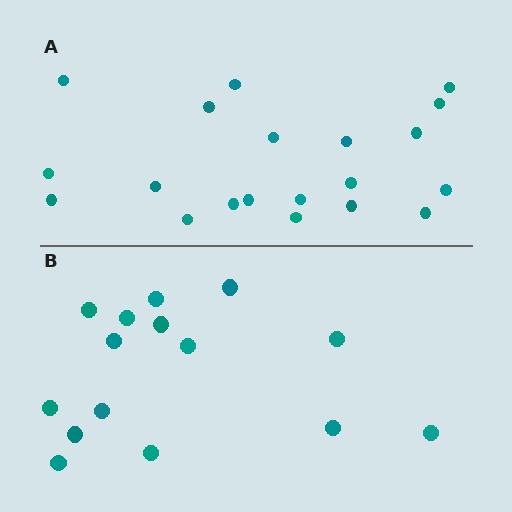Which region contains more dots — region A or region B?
Region A (the top region) has more dots.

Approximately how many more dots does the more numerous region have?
Region A has about 5 more dots than region B.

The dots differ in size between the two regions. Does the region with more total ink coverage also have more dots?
No. Region B has more total ink coverage because its dots are larger, but region A actually contains more individual dots. Total area can be misleading — the number of items is what matters here.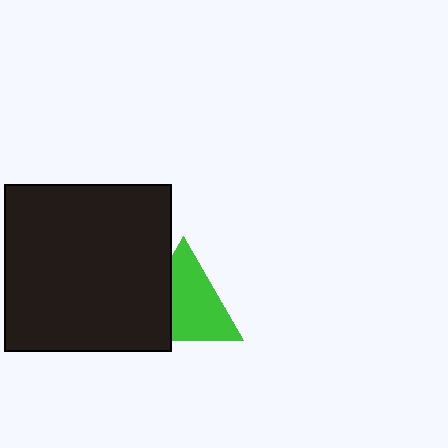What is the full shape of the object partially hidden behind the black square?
The partially hidden object is a green triangle.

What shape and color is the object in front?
The object in front is a black square.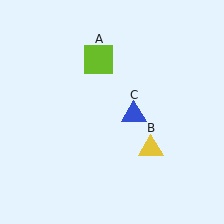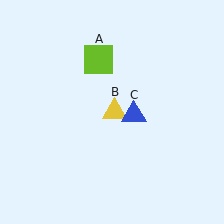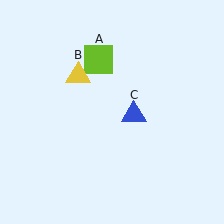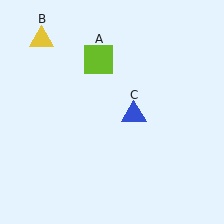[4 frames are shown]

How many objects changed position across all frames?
1 object changed position: yellow triangle (object B).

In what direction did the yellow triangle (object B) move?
The yellow triangle (object B) moved up and to the left.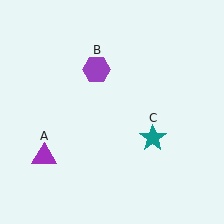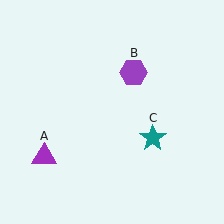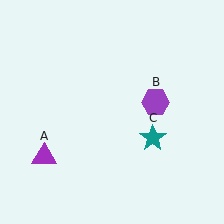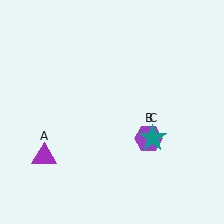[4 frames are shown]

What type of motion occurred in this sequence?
The purple hexagon (object B) rotated clockwise around the center of the scene.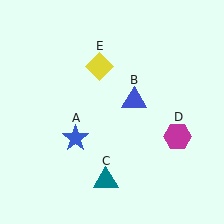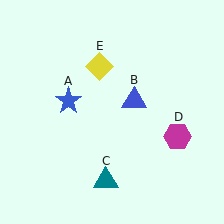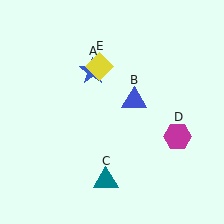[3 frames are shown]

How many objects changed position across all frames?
1 object changed position: blue star (object A).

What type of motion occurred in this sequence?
The blue star (object A) rotated clockwise around the center of the scene.